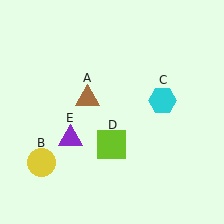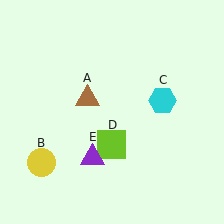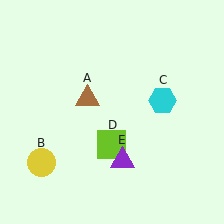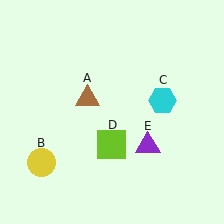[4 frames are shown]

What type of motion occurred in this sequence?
The purple triangle (object E) rotated counterclockwise around the center of the scene.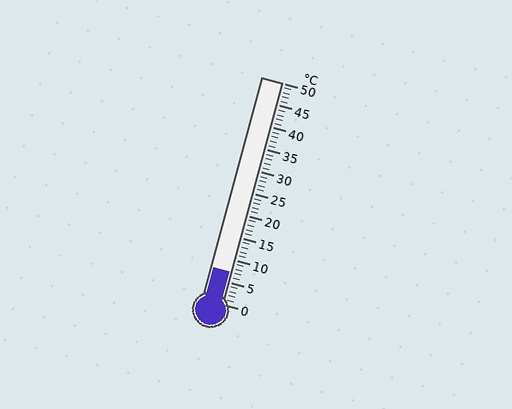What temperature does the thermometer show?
The thermometer shows approximately 7°C.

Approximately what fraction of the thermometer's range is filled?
The thermometer is filled to approximately 15% of its range.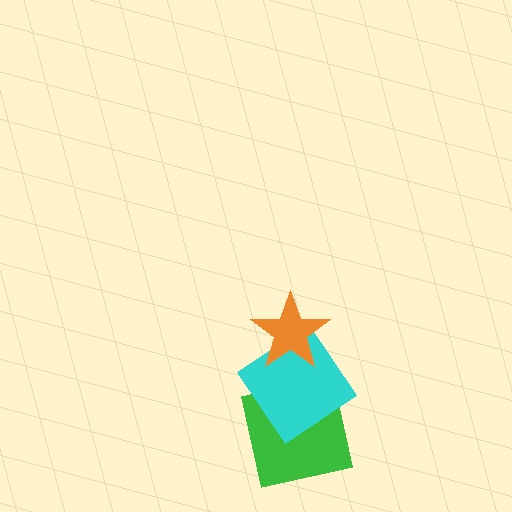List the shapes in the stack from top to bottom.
From top to bottom: the orange star, the cyan diamond, the green square.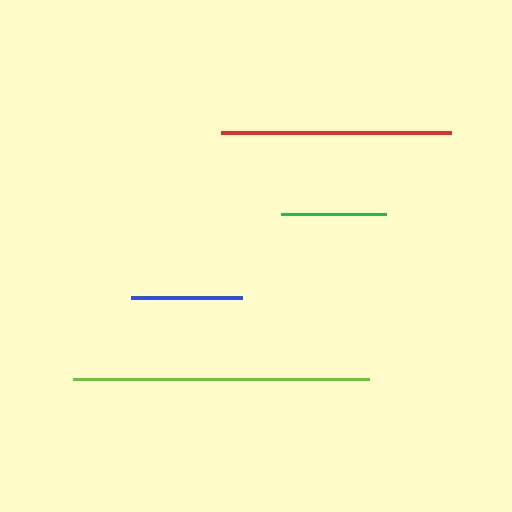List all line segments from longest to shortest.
From longest to shortest: lime, red, blue, green.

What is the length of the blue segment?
The blue segment is approximately 111 pixels long.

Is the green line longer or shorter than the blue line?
The blue line is longer than the green line.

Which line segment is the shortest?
The green line is the shortest at approximately 105 pixels.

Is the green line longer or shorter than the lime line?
The lime line is longer than the green line.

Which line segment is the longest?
The lime line is the longest at approximately 296 pixels.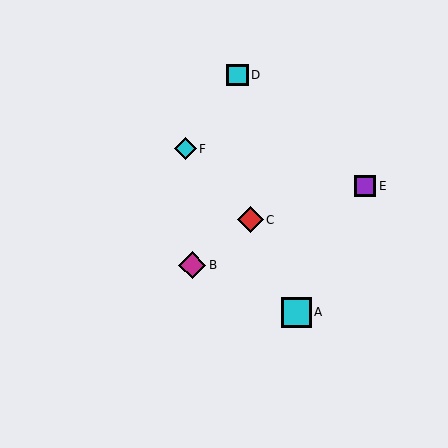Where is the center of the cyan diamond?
The center of the cyan diamond is at (186, 149).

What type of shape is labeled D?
Shape D is a cyan square.